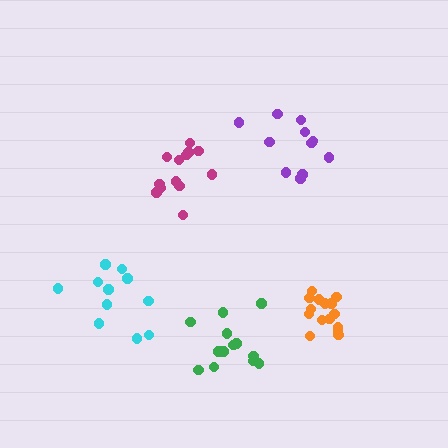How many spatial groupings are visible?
There are 5 spatial groupings.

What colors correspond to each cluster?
The clusters are colored: cyan, purple, green, magenta, orange.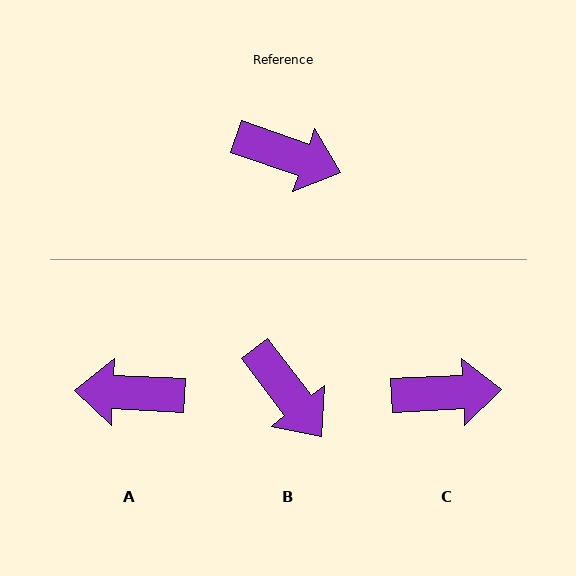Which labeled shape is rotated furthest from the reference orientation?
A, about 164 degrees away.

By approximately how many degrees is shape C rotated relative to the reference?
Approximately 22 degrees counter-clockwise.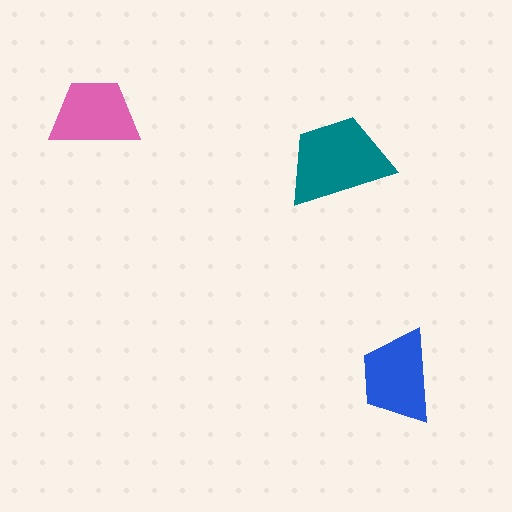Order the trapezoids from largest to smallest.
the teal one, the blue one, the pink one.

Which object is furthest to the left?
The pink trapezoid is leftmost.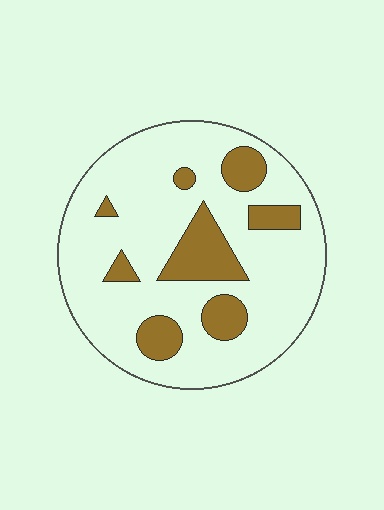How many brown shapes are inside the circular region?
8.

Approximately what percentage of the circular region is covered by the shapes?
Approximately 20%.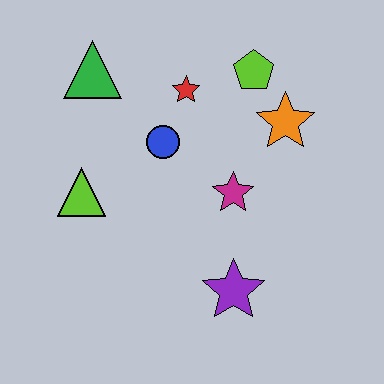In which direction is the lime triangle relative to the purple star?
The lime triangle is to the left of the purple star.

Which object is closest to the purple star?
The magenta star is closest to the purple star.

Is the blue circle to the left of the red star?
Yes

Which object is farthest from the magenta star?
The green triangle is farthest from the magenta star.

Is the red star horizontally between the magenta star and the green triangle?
Yes